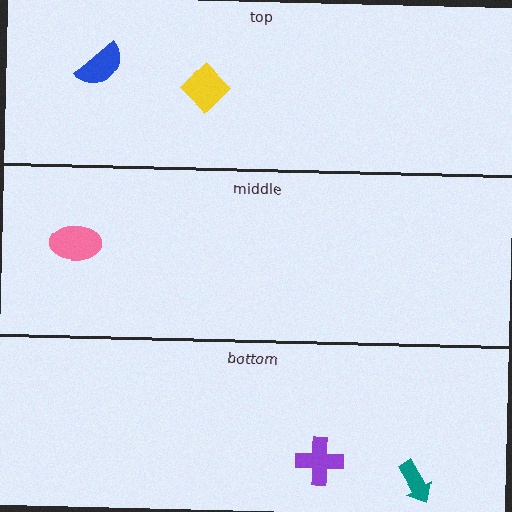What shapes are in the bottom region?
The teal arrow, the purple cross.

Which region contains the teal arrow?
The bottom region.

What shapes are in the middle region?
The pink ellipse.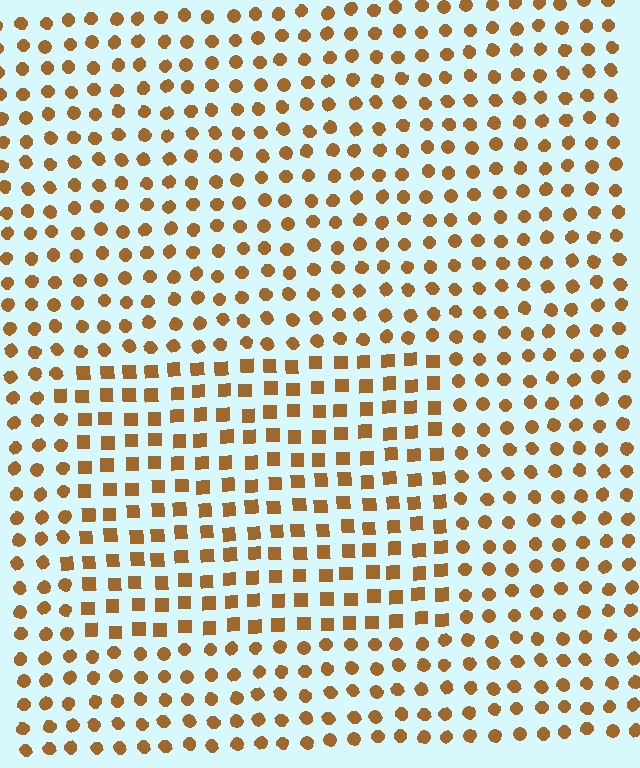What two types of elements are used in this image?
The image uses squares inside the rectangle region and circles outside it.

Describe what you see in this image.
The image is filled with small brown elements arranged in a uniform grid. A rectangle-shaped region contains squares, while the surrounding area contains circles. The boundary is defined purely by the change in element shape.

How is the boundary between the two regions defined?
The boundary is defined by a change in element shape: squares inside vs. circles outside. All elements share the same color and spacing.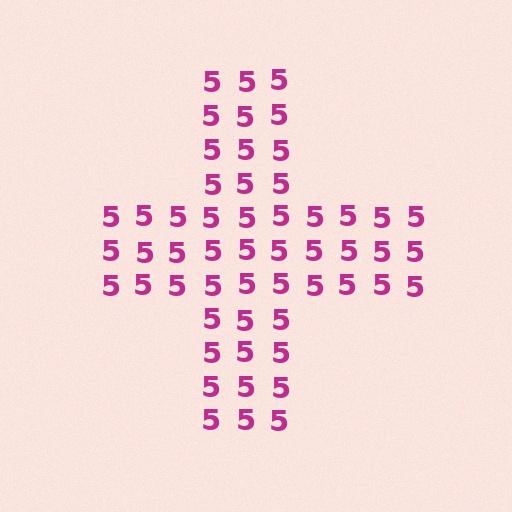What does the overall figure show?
The overall figure shows a cross.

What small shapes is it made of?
It is made of small digit 5's.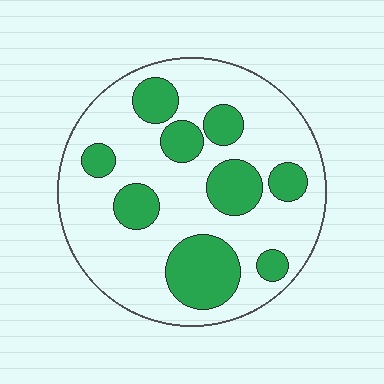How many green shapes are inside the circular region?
9.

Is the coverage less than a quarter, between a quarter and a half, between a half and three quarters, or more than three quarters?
Between a quarter and a half.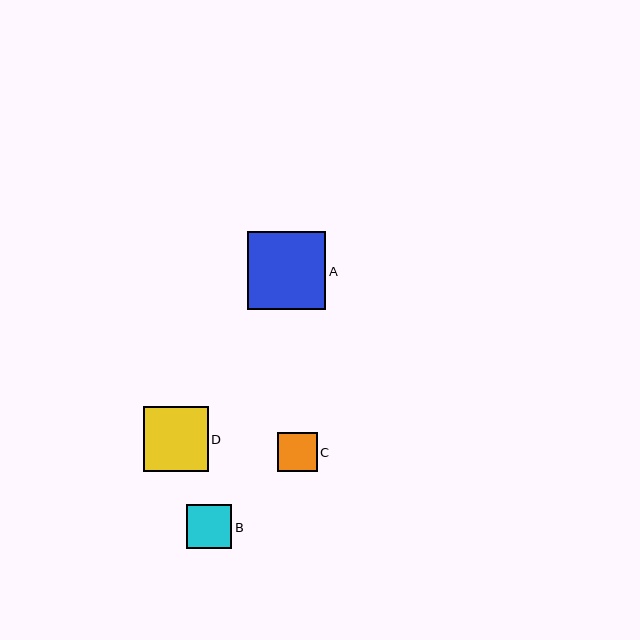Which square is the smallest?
Square C is the smallest with a size of approximately 39 pixels.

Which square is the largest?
Square A is the largest with a size of approximately 78 pixels.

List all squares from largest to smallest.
From largest to smallest: A, D, B, C.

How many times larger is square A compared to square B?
Square A is approximately 1.8 times the size of square B.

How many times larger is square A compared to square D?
Square A is approximately 1.2 times the size of square D.